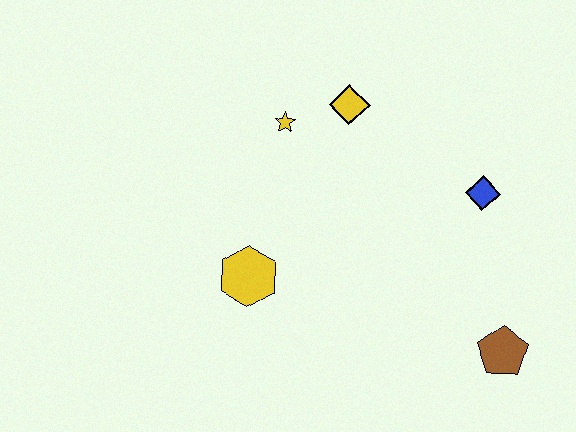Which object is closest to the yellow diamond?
The yellow star is closest to the yellow diamond.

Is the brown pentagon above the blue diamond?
No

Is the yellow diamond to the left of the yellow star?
No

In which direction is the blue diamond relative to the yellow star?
The blue diamond is to the right of the yellow star.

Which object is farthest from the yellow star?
The brown pentagon is farthest from the yellow star.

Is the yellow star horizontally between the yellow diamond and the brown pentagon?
No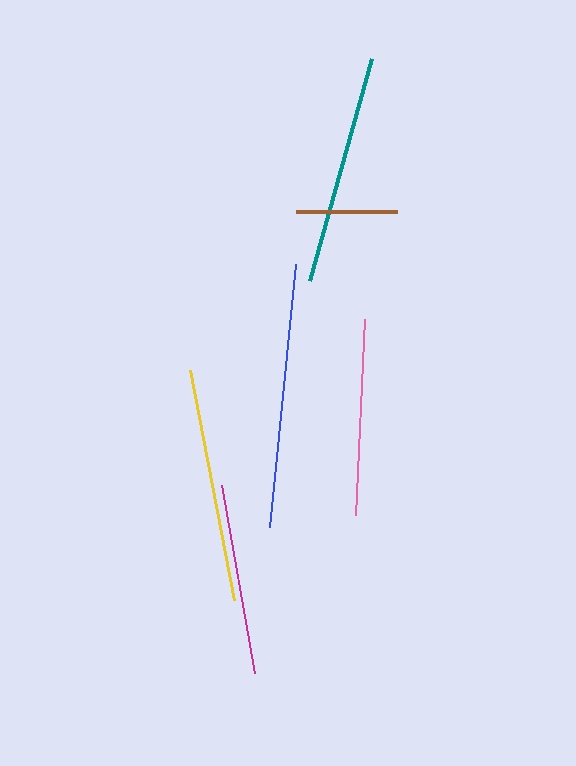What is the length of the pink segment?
The pink segment is approximately 196 pixels long.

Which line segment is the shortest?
The brown line is the shortest at approximately 102 pixels.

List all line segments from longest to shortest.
From longest to shortest: blue, yellow, teal, pink, magenta, brown.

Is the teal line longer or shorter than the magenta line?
The teal line is longer than the magenta line.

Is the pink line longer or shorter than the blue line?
The blue line is longer than the pink line.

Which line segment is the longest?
The blue line is the longest at approximately 265 pixels.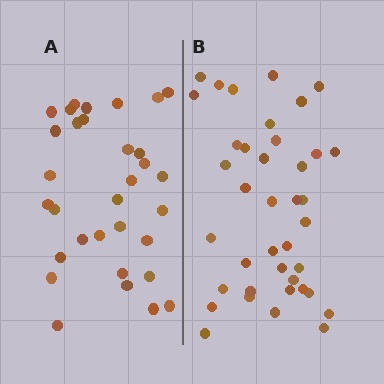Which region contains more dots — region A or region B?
Region B (the right region) has more dots.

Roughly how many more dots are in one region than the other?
Region B has roughly 8 or so more dots than region A.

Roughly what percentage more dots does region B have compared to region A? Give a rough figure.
About 20% more.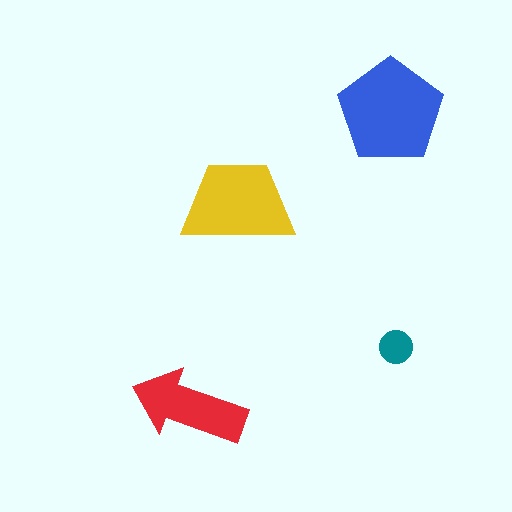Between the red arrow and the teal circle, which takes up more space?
The red arrow.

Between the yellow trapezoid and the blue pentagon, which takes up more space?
The blue pentagon.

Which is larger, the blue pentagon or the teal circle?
The blue pentagon.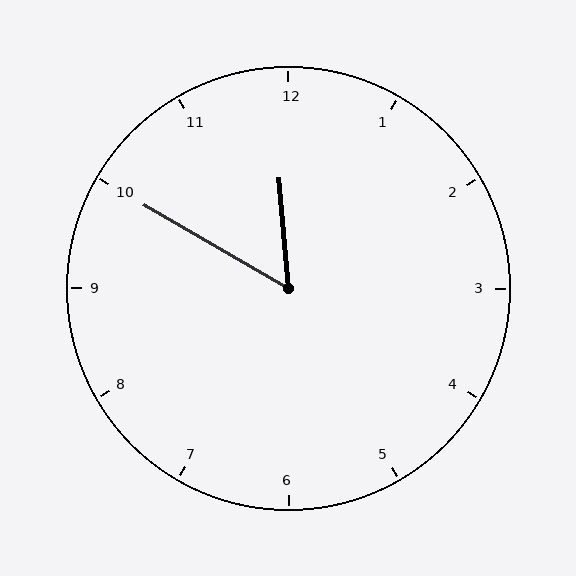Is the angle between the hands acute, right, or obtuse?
It is acute.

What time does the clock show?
11:50.